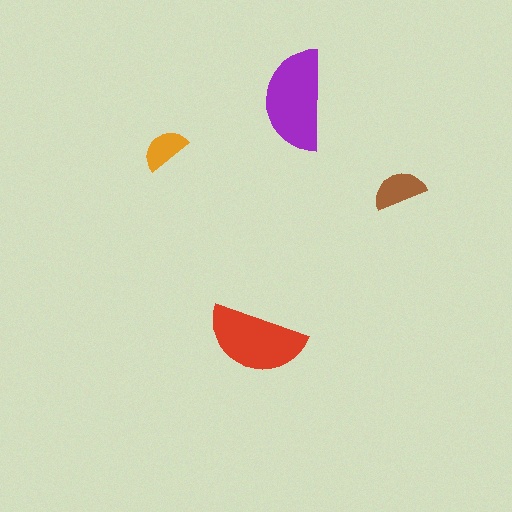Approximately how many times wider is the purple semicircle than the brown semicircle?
About 2 times wider.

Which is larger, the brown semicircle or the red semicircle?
The red one.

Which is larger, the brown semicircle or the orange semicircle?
The brown one.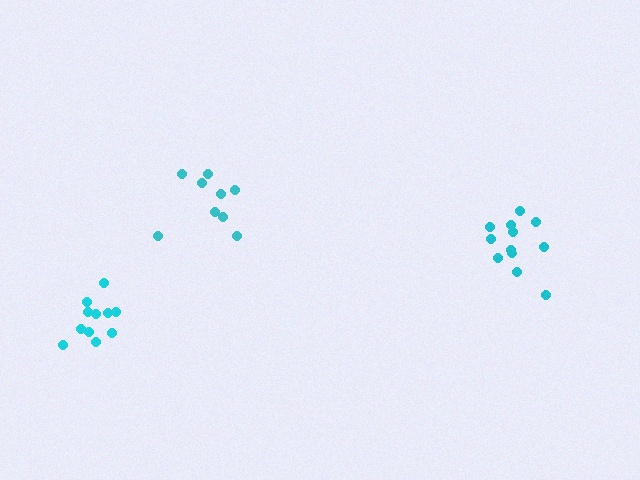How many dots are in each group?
Group 1: 12 dots, Group 2: 9 dots, Group 3: 11 dots (32 total).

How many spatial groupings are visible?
There are 3 spatial groupings.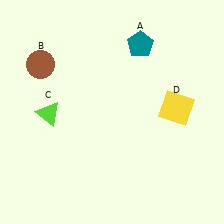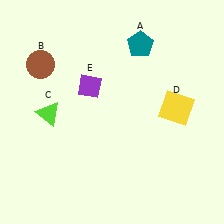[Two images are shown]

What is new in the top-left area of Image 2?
A purple diamond (E) was added in the top-left area of Image 2.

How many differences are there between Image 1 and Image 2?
There is 1 difference between the two images.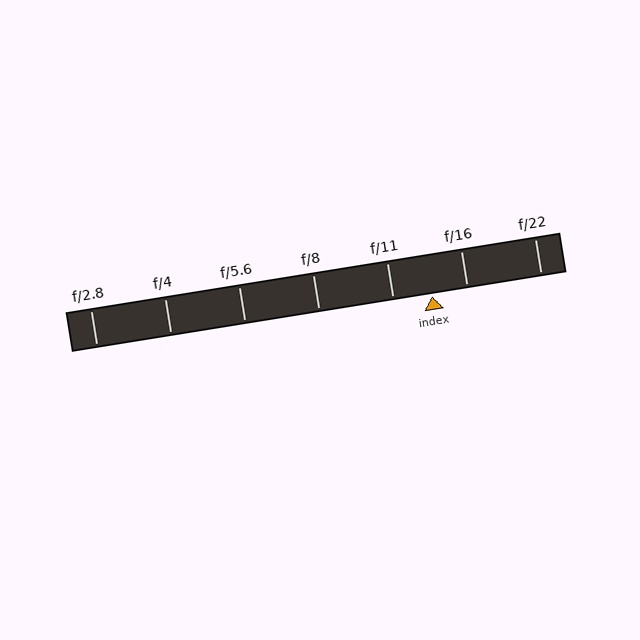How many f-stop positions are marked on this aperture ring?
There are 7 f-stop positions marked.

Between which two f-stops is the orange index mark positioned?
The index mark is between f/11 and f/16.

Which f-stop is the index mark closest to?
The index mark is closest to f/16.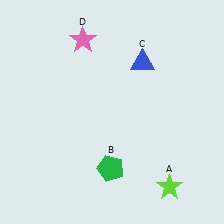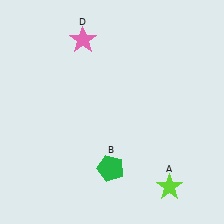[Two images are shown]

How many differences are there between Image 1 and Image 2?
There is 1 difference between the two images.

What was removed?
The blue triangle (C) was removed in Image 2.